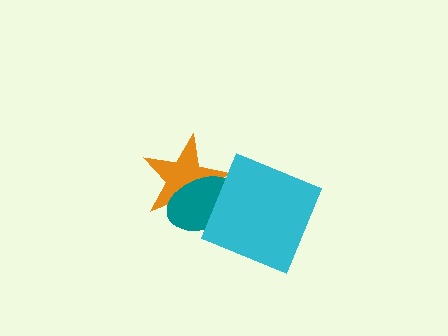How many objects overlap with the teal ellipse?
2 objects overlap with the teal ellipse.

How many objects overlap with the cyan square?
1 object overlaps with the cyan square.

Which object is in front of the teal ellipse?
The cyan square is in front of the teal ellipse.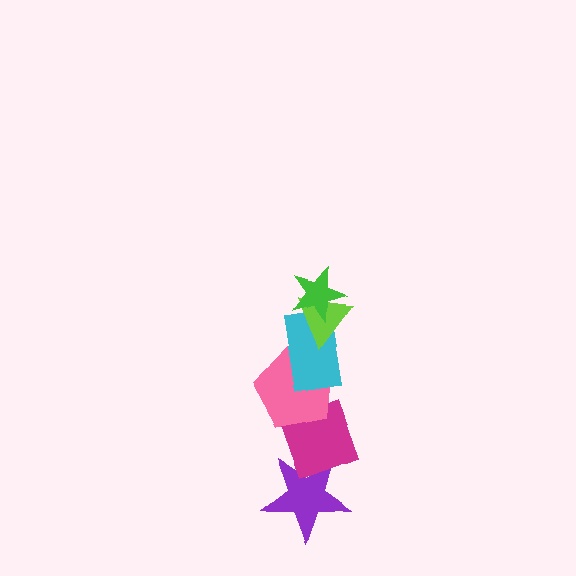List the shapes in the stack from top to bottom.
From top to bottom: the green star, the lime triangle, the cyan rectangle, the pink pentagon, the magenta diamond, the purple star.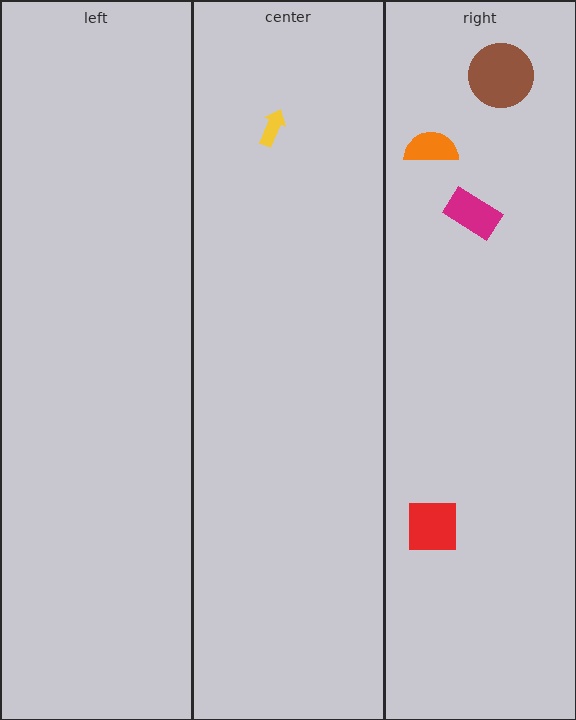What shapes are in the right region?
The orange semicircle, the magenta rectangle, the red square, the brown circle.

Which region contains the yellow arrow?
The center region.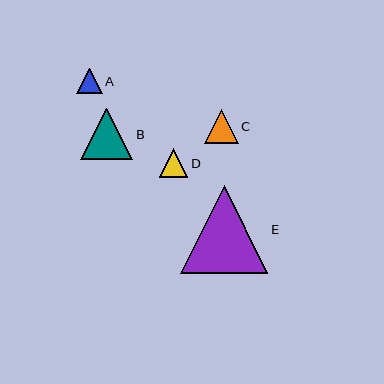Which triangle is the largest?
Triangle E is the largest with a size of approximately 87 pixels.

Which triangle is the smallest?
Triangle A is the smallest with a size of approximately 26 pixels.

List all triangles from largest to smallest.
From largest to smallest: E, B, C, D, A.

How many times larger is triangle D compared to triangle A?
Triangle D is approximately 1.1 times the size of triangle A.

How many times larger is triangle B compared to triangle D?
Triangle B is approximately 1.8 times the size of triangle D.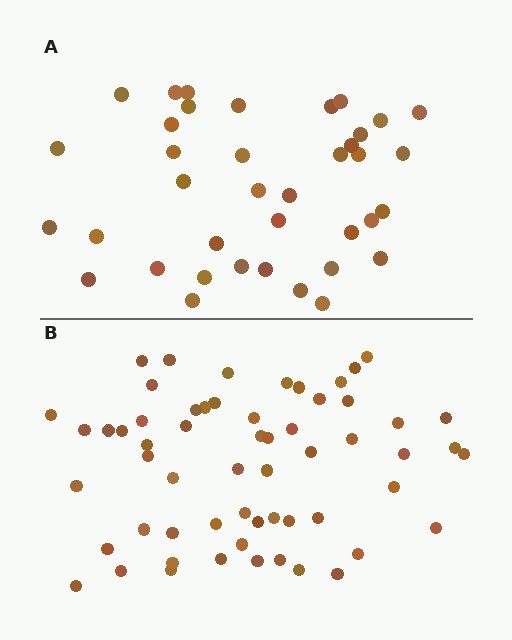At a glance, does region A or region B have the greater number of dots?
Region B (the bottom region) has more dots.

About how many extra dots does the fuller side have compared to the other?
Region B has approximately 20 more dots than region A.